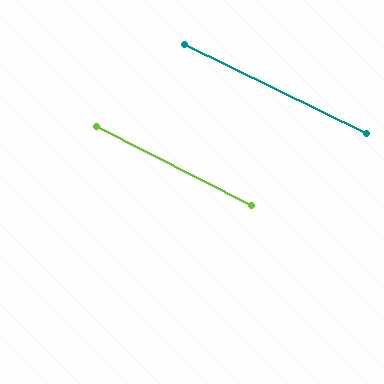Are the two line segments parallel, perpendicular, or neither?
Parallel — their directions differ by only 0.9°.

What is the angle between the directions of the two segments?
Approximately 1 degree.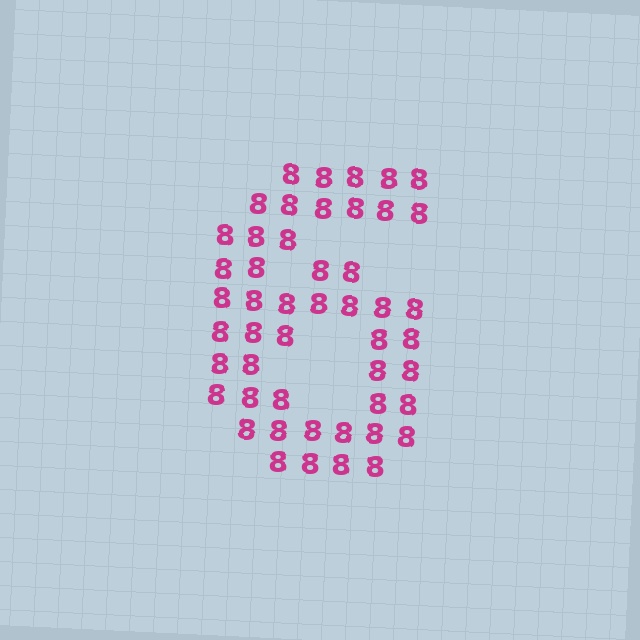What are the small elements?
The small elements are digit 8's.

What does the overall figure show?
The overall figure shows the digit 6.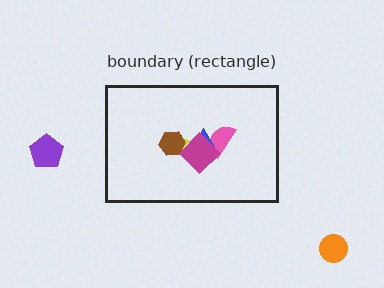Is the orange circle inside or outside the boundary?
Outside.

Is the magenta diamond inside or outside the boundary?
Inside.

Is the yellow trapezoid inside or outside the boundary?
Inside.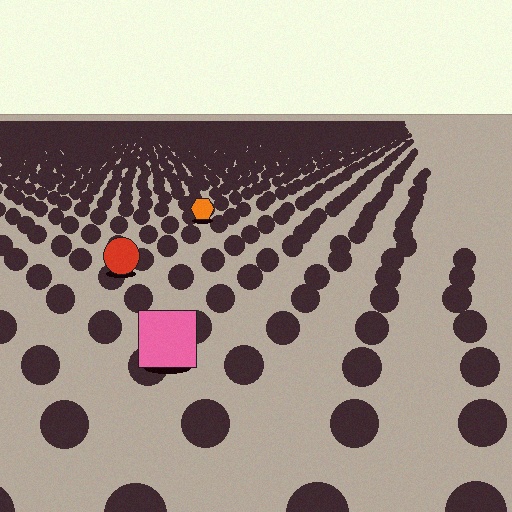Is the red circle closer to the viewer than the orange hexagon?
Yes. The red circle is closer — you can tell from the texture gradient: the ground texture is coarser near it.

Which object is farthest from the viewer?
The orange hexagon is farthest from the viewer. It appears smaller and the ground texture around it is denser.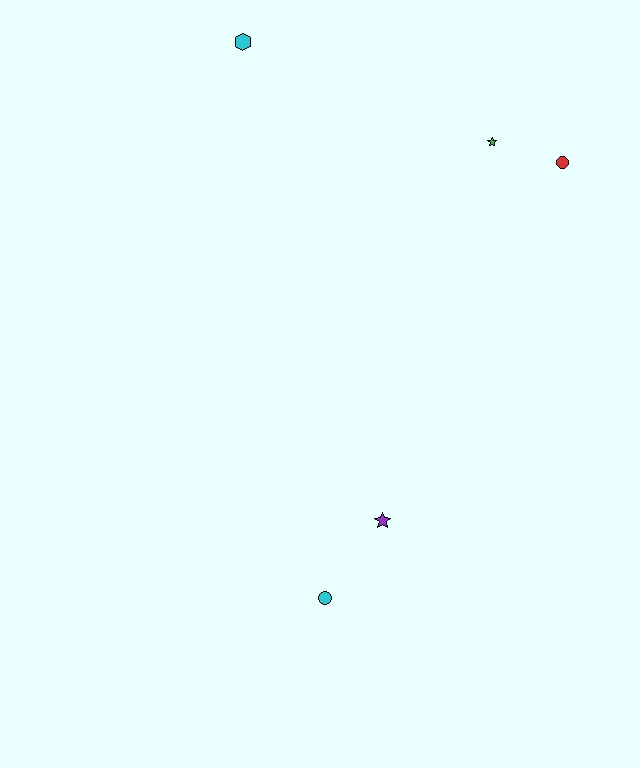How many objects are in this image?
There are 5 objects.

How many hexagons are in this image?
There is 1 hexagon.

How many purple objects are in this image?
There is 1 purple object.